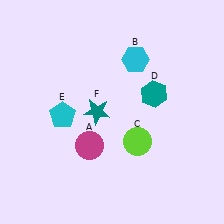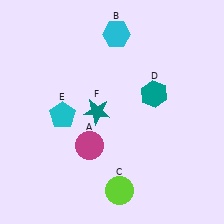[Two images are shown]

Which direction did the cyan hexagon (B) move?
The cyan hexagon (B) moved up.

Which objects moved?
The objects that moved are: the cyan hexagon (B), the lime circle (C).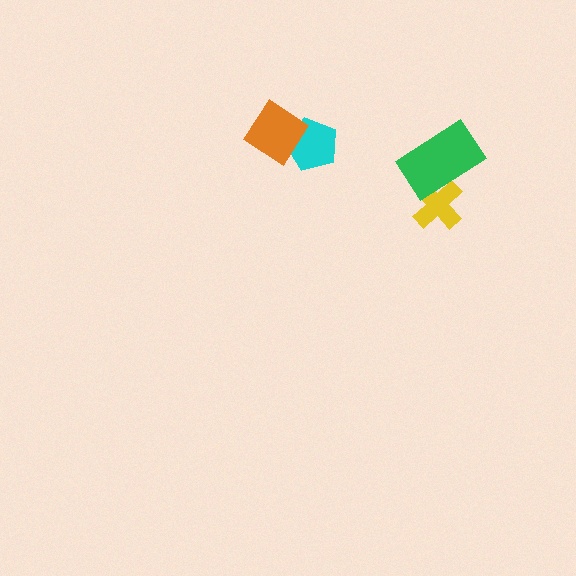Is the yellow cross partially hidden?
Yes, it is partially covered by another shape.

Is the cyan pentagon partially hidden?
Yes, it is partially covered by another shape.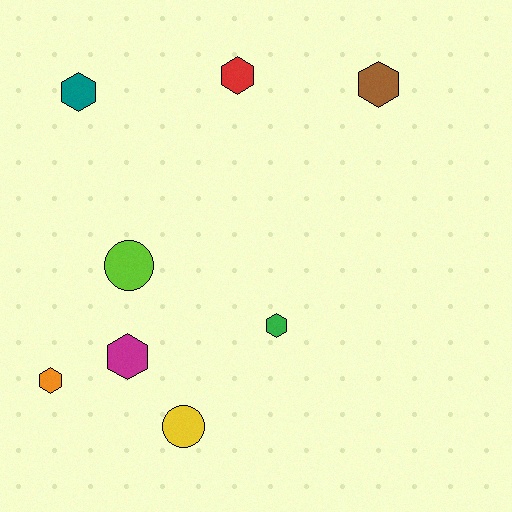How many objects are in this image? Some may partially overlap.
There are 8 objects.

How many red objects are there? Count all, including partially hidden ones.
There is 1 red object.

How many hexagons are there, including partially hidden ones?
There are 6 hexagons.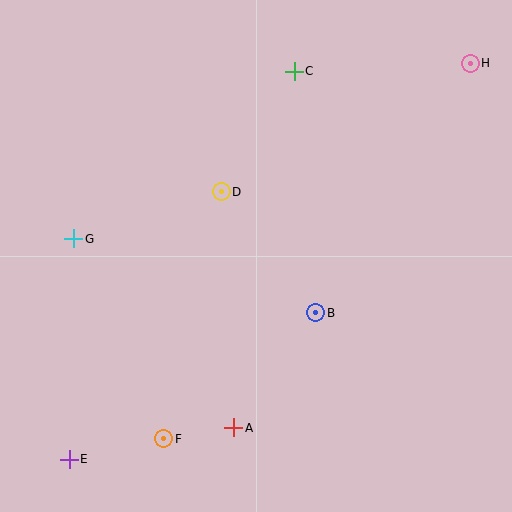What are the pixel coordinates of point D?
Point D is at (221, 192).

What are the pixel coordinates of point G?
Point G is at (74, 239).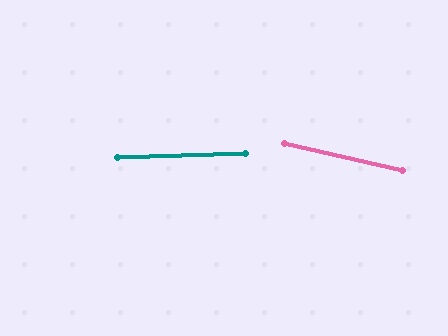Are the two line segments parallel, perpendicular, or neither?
Neither parallel nor perpendicular — they differ by about 15°.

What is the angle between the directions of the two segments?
Approximately 15 degrees.